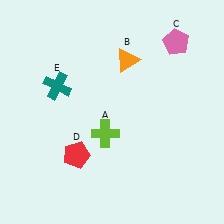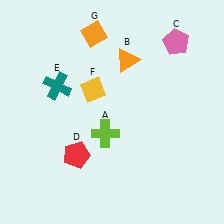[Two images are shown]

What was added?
A yellow diamond (F), an orange diamond (G) were added in Image 2.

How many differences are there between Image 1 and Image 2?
There are 2 differences between the two images.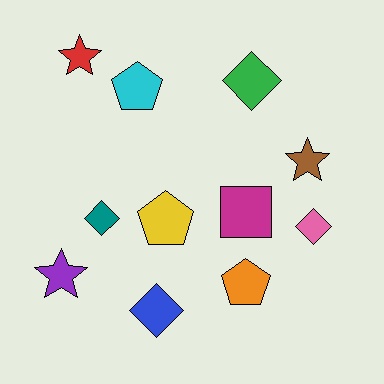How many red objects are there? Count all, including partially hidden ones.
There is 1 red object.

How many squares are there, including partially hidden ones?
There is 1 square.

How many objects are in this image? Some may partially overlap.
There are 11 objects.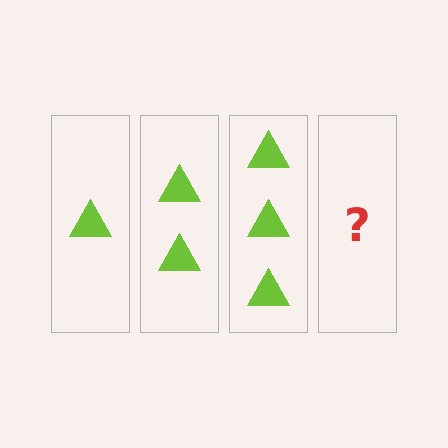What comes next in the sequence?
The next element should be 4 triangles.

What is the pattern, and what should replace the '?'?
The pattern is that each step adds one more triangle. The '?' should be 4 triangles.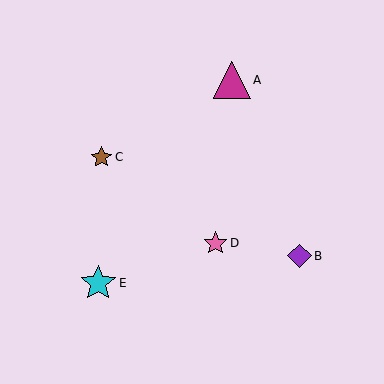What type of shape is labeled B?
Shape B is a purple diamond.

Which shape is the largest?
The magenta triangle (labeled A) is the largest.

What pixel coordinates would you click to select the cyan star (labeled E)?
Click at (98, 283) to select the cyan star E.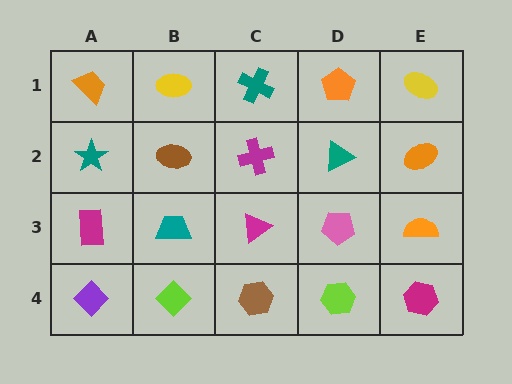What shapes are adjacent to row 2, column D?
An orange pentagon (row 1, column D), a pink pentagon (row 3, column D), a magenta cross (row 2, column C), an orange ellipse (row 2, column E).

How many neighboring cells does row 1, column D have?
3.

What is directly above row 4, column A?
A magenta rectangle.